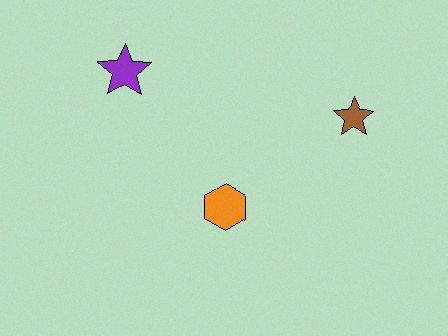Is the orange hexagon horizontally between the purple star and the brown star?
Yes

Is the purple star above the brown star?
Yes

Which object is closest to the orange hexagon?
The brown star is closest to the orange hexagon.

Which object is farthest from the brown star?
The purple star is farthest from the brown star.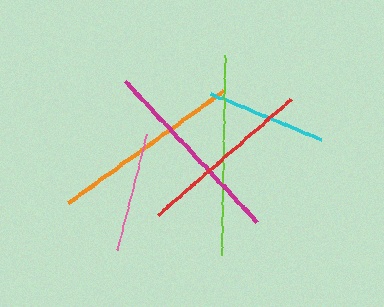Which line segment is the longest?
The lime line is the longest at approximately 199 pixels.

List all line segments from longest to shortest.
From longest to shortest: lime, magenta, orange, red, cyan, pink.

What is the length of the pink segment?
The pink segment is approximately 119 pixels long.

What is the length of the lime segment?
The lime segment is approximately 199 pixels long.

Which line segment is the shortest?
The pink line is the shortest at approximately 119 pixels.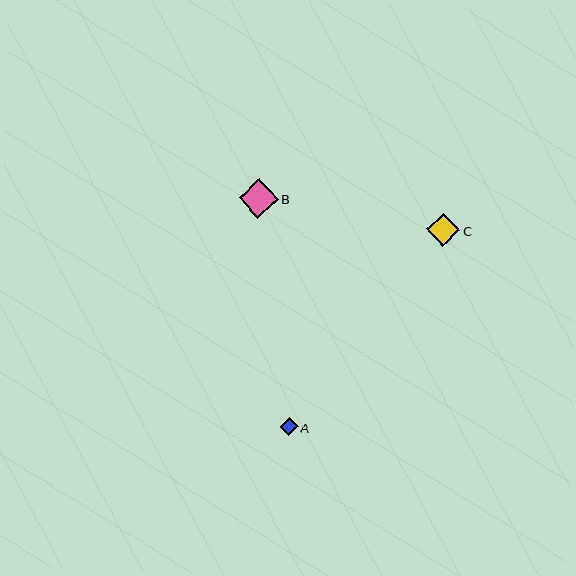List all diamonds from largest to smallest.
From largest to smallest: B, C, A.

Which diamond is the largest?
Diamond B is the largest with a size of approximately 39 pixels.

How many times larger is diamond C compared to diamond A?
Diamond C is approximately 1.8 times the size of diamond A.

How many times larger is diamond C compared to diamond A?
Diamond C is approximately 1.8 times the size of diamond A.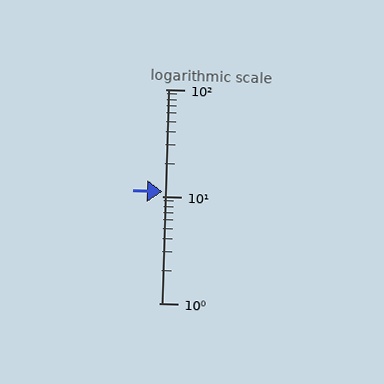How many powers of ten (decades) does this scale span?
The scale spans 2 decades, from 1 to 100.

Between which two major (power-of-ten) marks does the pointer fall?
The pointer is between 10 and 100.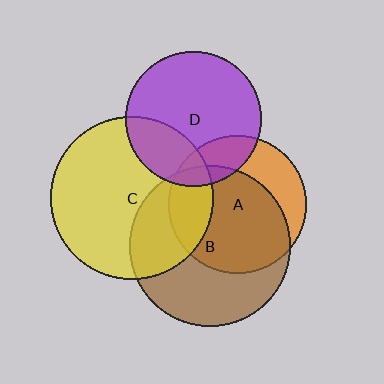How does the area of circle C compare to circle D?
Approximately 1.4 times.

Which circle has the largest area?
Circle C (yellow).